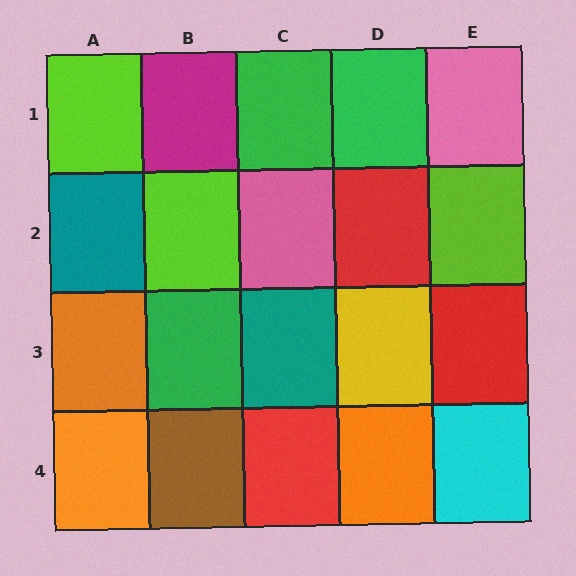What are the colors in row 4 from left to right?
Orange, brown, red, orange, cyan.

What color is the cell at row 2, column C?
Pink.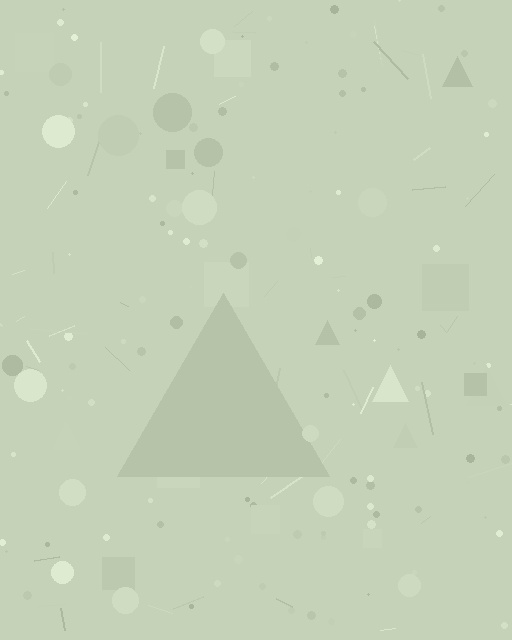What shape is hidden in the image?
A triangle is hidden in the image.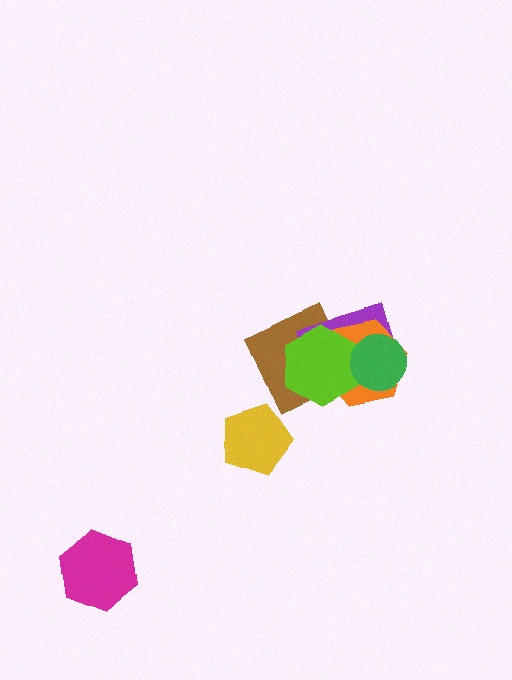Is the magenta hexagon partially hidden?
No, no other shape covers it.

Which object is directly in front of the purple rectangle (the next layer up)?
The orange hexagon is directly in front of the purple rectangle.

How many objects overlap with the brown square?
3 objects overlap with the brown square.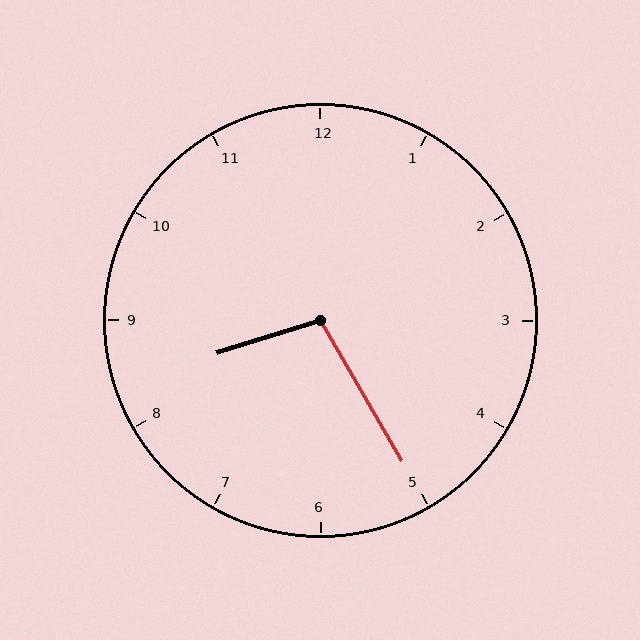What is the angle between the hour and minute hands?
Approximately 102 degrees.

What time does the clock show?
8:25.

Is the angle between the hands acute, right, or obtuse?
It is obtuse.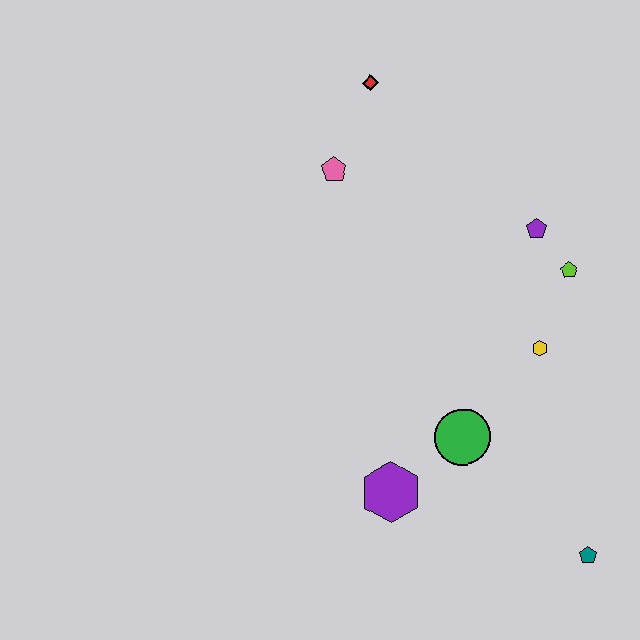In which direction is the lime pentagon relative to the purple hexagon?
The lime pentagon is above the purple hexagon.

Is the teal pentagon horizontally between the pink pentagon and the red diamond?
No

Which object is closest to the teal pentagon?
The green circle is closest to the teal pentagon.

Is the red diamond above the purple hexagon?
Yes